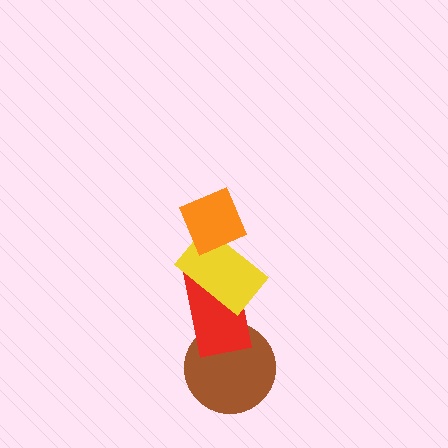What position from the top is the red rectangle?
The red rectangle is 3rd from the top.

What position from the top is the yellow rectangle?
The yellow rectangle is 2nd from the top.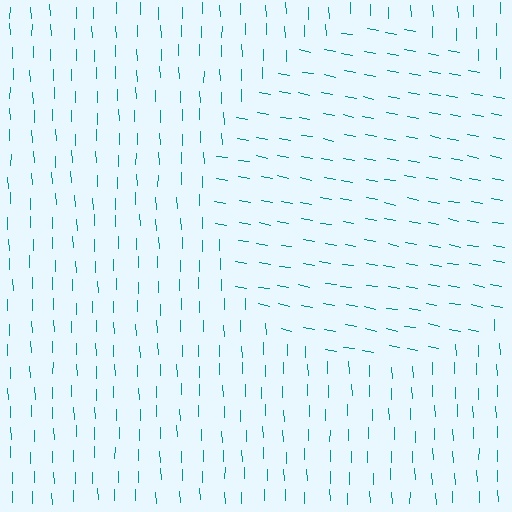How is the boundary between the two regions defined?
The boundary is defined purely by a change in line orientation (approximately 78 degrees difference). All lines are the same color and thickness.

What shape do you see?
I see a circle.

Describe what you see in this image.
The image is filled with small teal line segments. A circle region in the image has lines oriented differently from the surrounding lines, creating a visible texture boundary.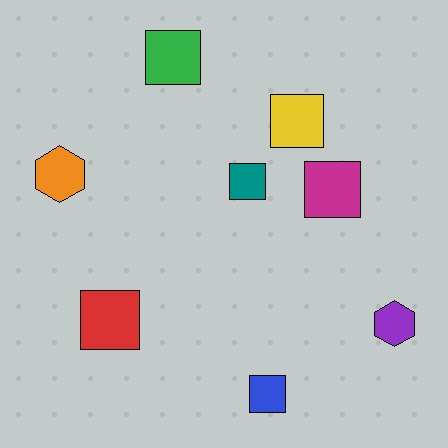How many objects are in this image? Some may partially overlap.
There are 8 objects.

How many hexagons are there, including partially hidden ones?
There are 2 hexagons.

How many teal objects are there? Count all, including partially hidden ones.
There is 1 teal object.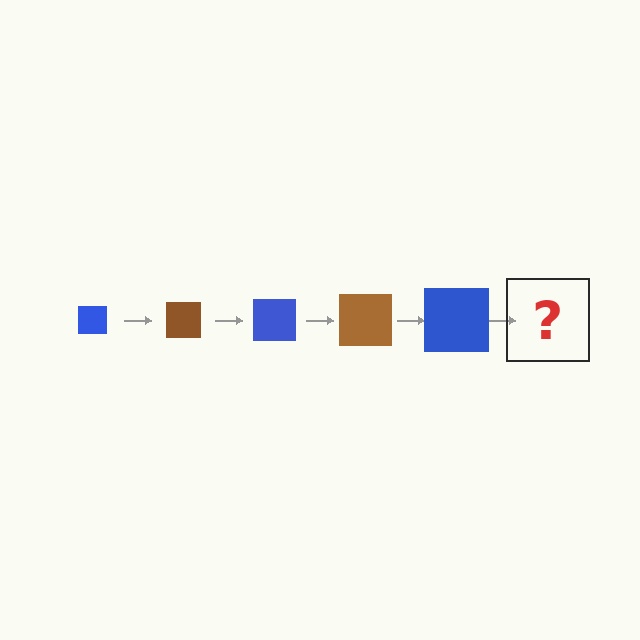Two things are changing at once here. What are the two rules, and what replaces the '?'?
The two rules are that the square grows larger each step and the color cycles through blue and brown. The '?' should be a brown square, larger than the previous one.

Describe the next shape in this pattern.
It should be a brown square, larger than the previous one.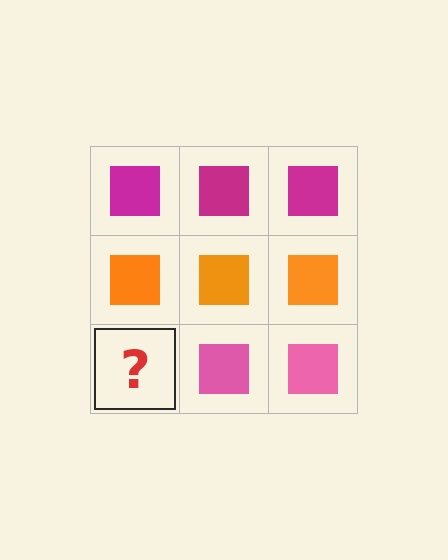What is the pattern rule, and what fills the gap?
The rule is that each row has a consistent color. The gap should be filled with a pink square.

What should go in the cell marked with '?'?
The missing cell should contain a pink square.